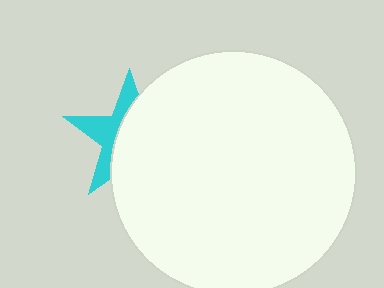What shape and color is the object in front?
The object in front is a white circle.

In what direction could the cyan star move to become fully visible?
The cyan star could move left. That would shift it out from behind the white circle entirely.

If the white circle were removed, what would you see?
You would see the complete cyan star.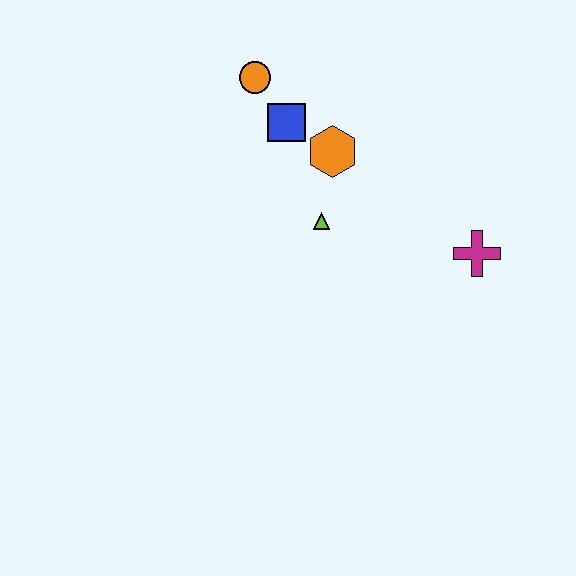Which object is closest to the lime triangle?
The orange hexagon is closest to the lime triangle.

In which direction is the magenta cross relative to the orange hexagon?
The magenta cross is to the right of the orange hexagon.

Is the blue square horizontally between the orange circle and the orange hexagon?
Yes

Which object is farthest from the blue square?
The magenta cross is farthest from the blue square.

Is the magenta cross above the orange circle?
No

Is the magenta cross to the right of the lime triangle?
Yes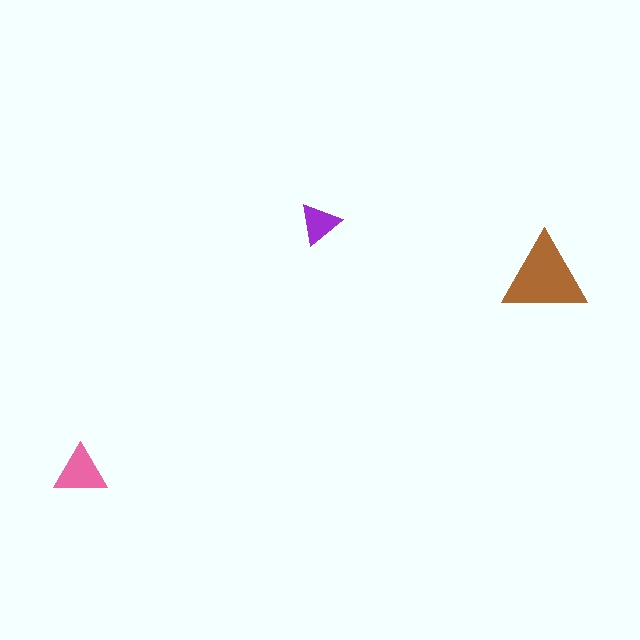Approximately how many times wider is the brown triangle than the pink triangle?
About 1.5 times wider.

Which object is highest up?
The purple triangle is topmost.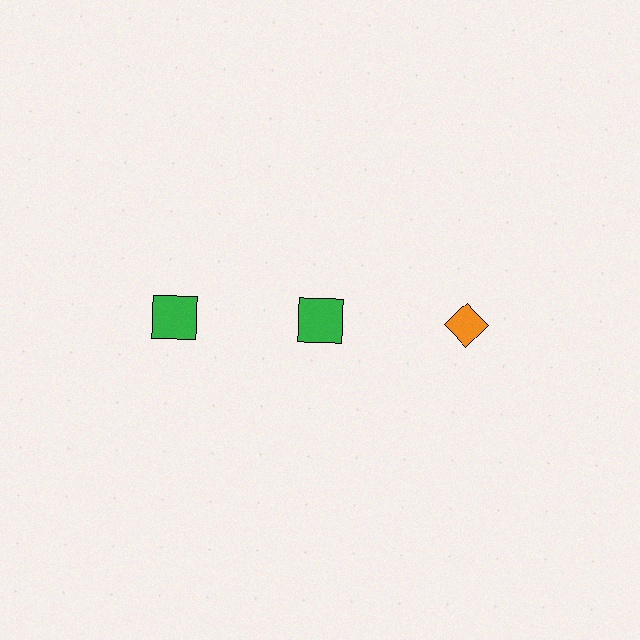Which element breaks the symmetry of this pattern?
The orange diamond in the top row, center column breaks the symmetry. All other shapes are green squares.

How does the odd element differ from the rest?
It differs in both color (orange instead of green) and shape (diamond instead of square).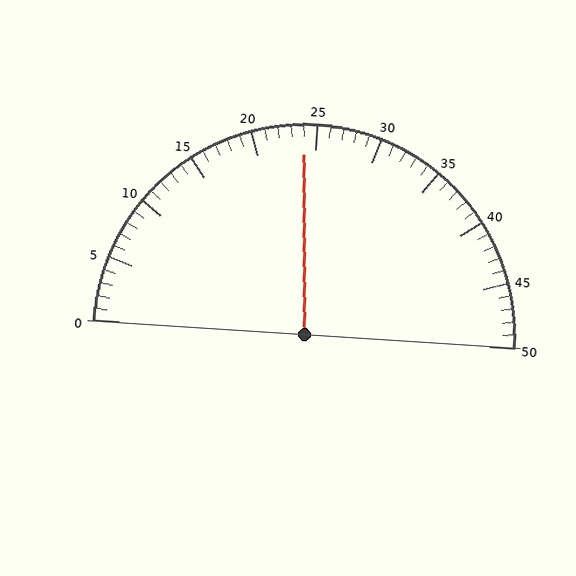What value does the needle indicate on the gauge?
The needle indicates approximately 24.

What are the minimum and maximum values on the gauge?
The gauge ranges from 0 to 50.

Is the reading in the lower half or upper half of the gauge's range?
The reading is in the lower half of the range (0 to 50).